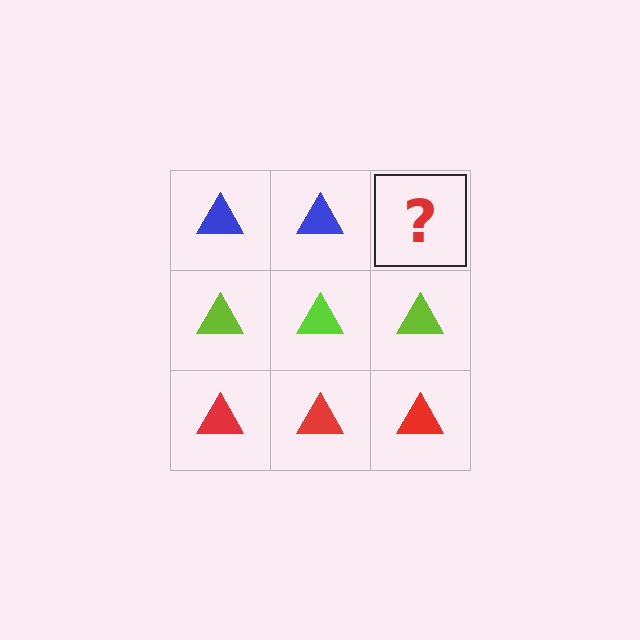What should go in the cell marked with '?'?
The missing cell should contain a blue triangle.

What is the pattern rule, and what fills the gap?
The rule is that each row has a consistent color. The gap should be filled with a blue triangle.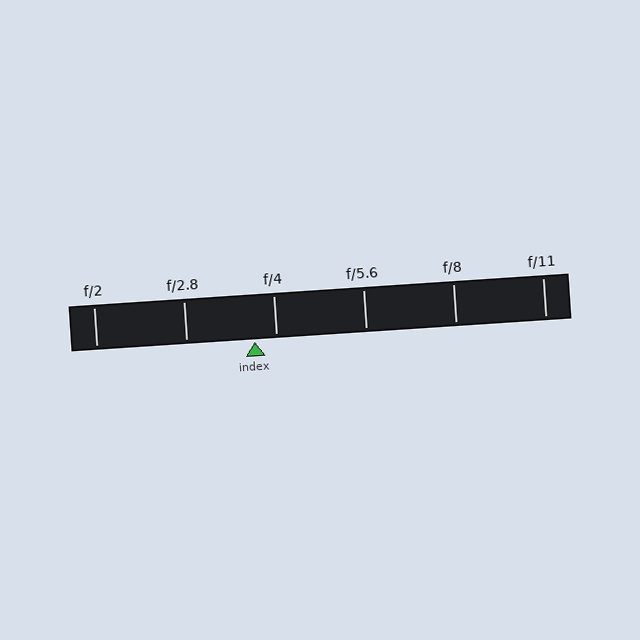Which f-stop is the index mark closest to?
The index mark is closest to f/4.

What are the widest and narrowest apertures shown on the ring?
The widest aperture shown is f/2 and the narrowest is f/11.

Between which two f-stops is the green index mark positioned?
The index mark is between f/2.8 and f/4.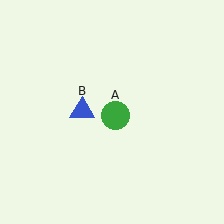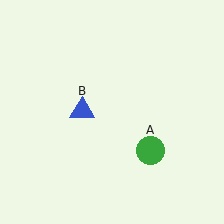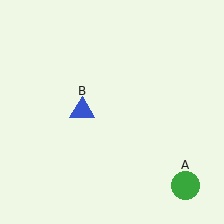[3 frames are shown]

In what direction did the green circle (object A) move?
The green circle (object A) moved down and to the right.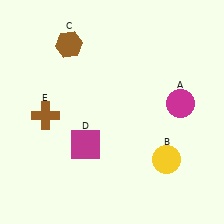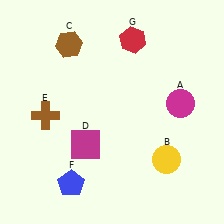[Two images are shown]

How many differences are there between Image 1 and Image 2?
There are 2 differences between the two images.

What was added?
A blue pentagon (F), a red hexagon (G) were added in Image 2.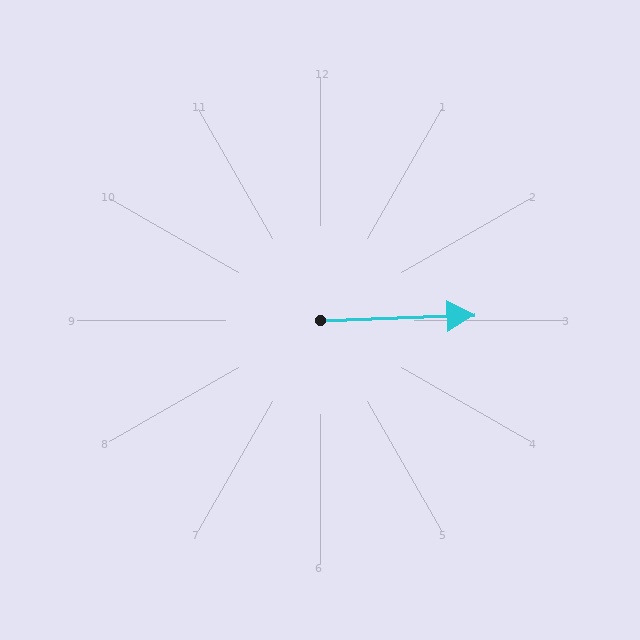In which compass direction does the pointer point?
East.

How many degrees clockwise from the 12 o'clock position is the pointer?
Approximately 88 degrees.